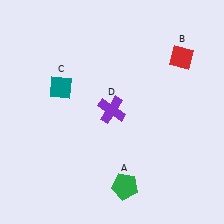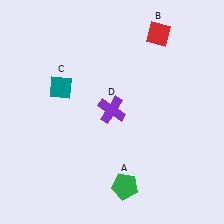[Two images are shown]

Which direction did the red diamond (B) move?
The red diamond (B) moved left.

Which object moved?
The red diamond (B) moved left.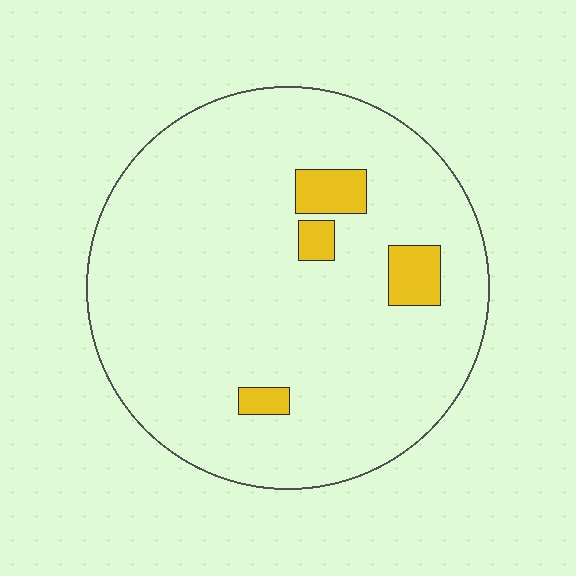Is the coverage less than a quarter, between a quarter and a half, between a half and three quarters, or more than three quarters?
Less than a quarter.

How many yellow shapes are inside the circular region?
4.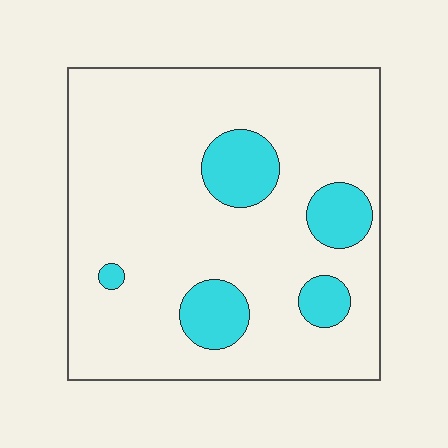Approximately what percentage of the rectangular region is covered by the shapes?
Approximately 15%.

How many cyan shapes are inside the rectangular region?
5.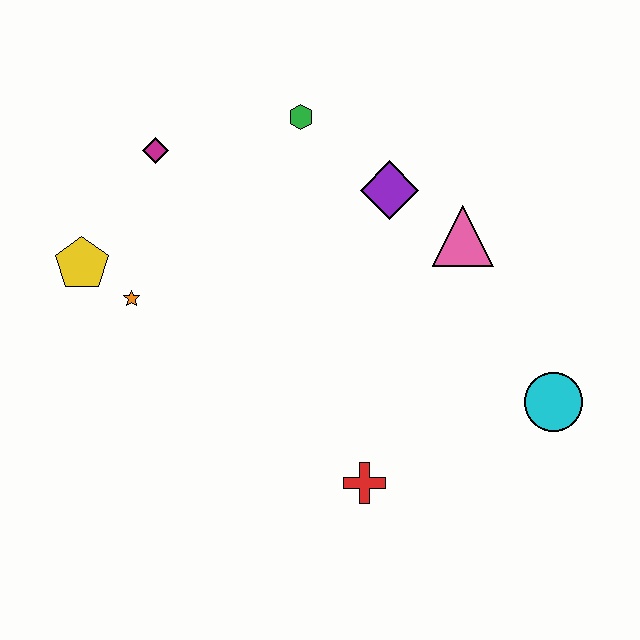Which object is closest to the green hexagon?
The purple diamond is closest to the green hexagon.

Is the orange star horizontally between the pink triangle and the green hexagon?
No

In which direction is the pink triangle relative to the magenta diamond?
The pink triangle is to the right of the magenta diamond.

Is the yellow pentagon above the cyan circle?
Yes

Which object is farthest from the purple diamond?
The yellow pentagon is farthest from the purple diamond.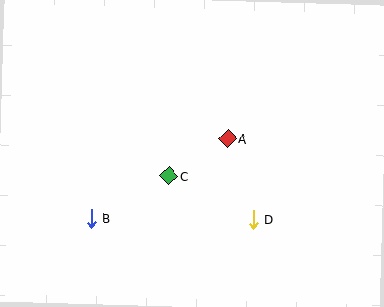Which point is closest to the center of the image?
Point C at (169, 176) is closest to the center.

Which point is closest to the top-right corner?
Point A is closest to the top-right corner.